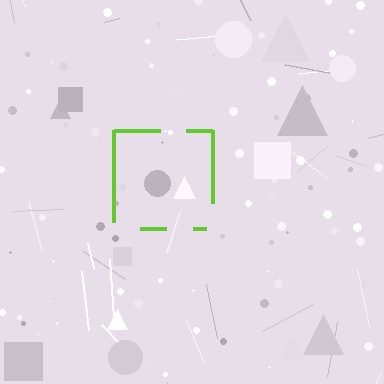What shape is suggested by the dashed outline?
The dashed outline suggests a square.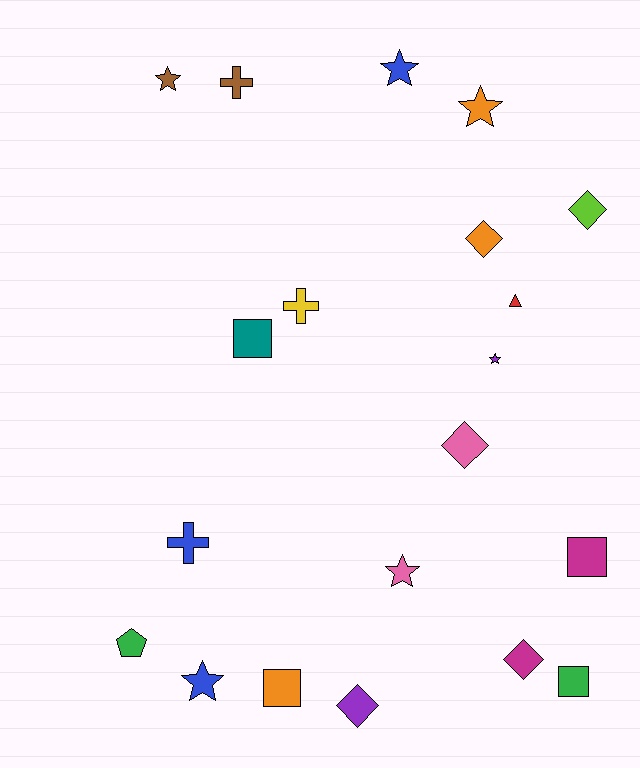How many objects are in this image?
There are 20 objects.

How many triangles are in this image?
There is 1 triangle.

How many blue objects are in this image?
There are 3 blue objects.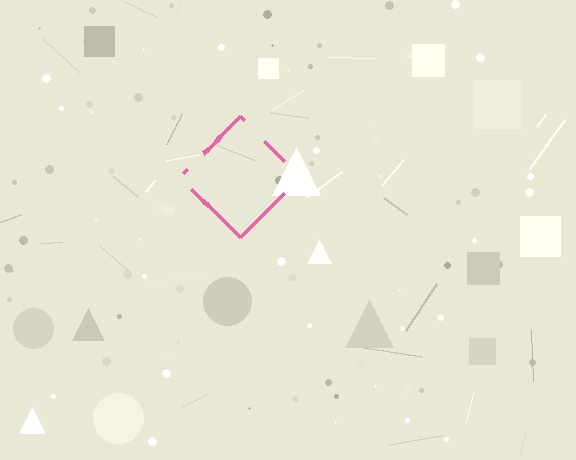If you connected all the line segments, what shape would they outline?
They would outline a diamond.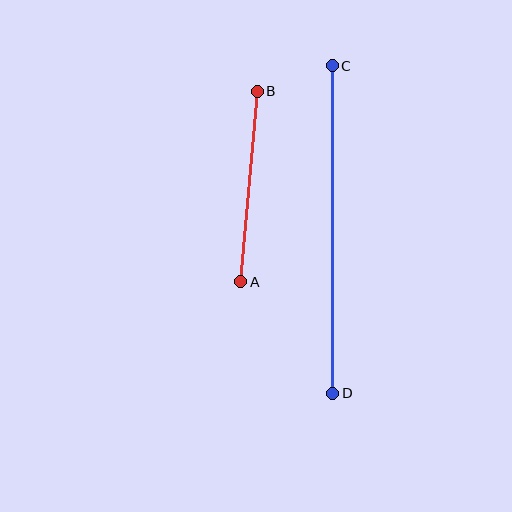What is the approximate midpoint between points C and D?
The midpoint is at approximately (333, 230) pixels.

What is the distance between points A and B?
The distance is approximately 191 pixels.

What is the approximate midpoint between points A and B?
The midpoint is at approximately (249, 186) pixels.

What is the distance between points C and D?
The distance is approximately 327 pixels.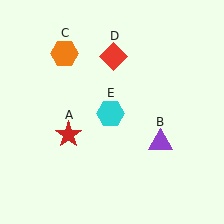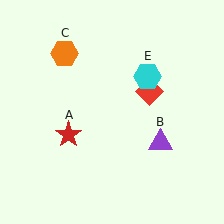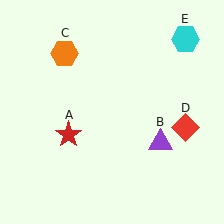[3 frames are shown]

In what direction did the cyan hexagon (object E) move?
The cyan hexagon (object E) moved up and to the right.